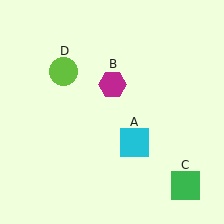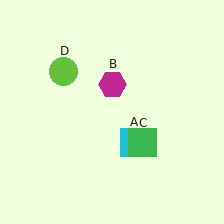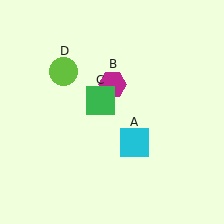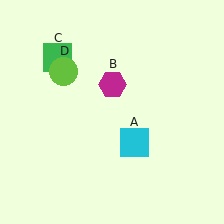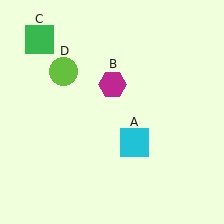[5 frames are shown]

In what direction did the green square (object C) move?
The green square (object C) moved up and to the left.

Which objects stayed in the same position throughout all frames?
Cyan square (object A) and magenta hexagon (object B) and lime circle (object D) remained stationary.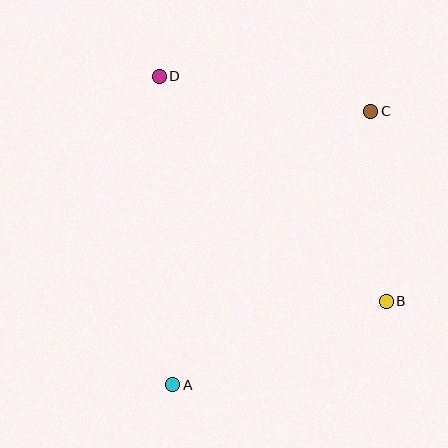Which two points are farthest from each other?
Points A and C are farthest from each other.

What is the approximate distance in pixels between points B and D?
The distance between B and D is approximately 320 pixels.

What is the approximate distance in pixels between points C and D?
The distance between C and D is approximately 215 pixels.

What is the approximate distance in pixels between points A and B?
The distance between A and B is approximately 229 pixels.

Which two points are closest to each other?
Points B and C are closest to each other.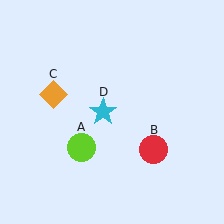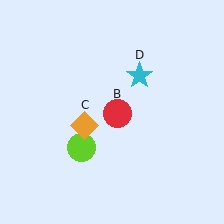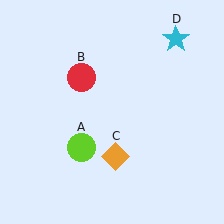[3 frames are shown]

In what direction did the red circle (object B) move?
The red circle (object B) moved up and to the left.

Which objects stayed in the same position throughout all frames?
Lime circle (object A) remained stationary.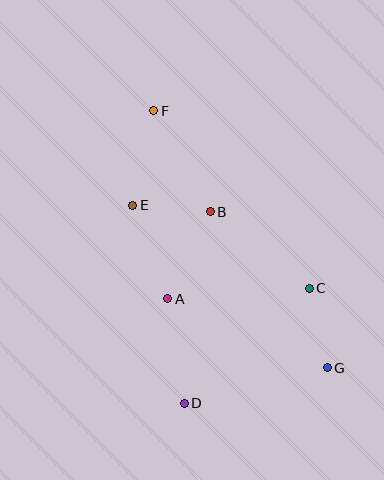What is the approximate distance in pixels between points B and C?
The distance between B and C is approximately 125 pixels.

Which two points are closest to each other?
Points B and E are closest to each other.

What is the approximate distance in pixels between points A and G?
The distance between A and G is approximately 174 pixels.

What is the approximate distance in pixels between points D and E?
The distance between D and E is approximately 204 pixels.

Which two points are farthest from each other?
Points F and G are farthest from each other.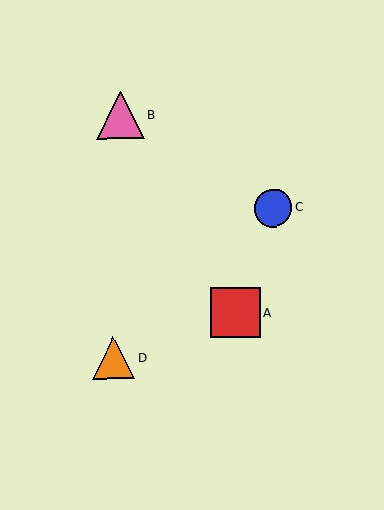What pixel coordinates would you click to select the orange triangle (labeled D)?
Click at (114, 358) to select the orange triangle D.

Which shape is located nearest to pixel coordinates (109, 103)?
The pink triangle (labeled B) at (121, 116) is nearest to that location.